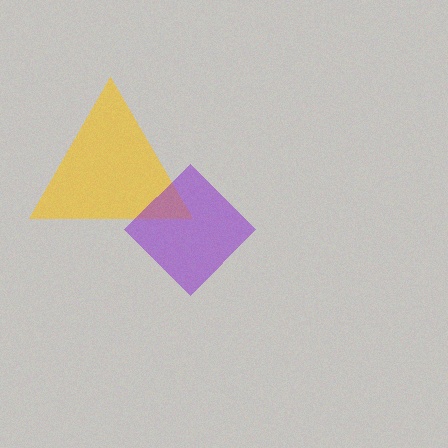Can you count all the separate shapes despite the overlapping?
Yes, there are 2 separate shapes.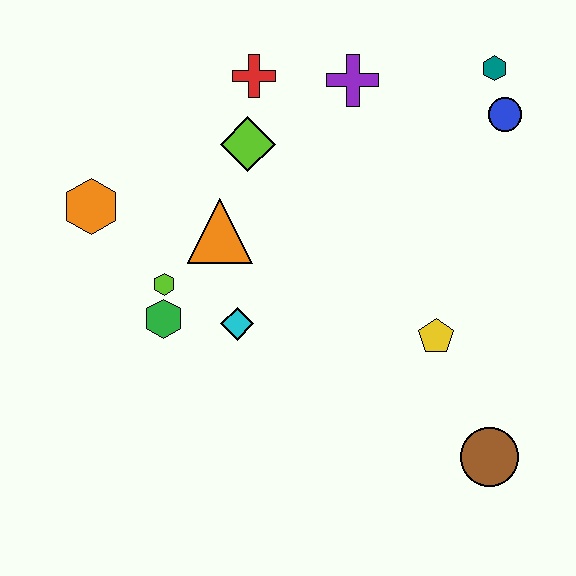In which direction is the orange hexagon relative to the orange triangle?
The orange hexagon is to the left of the orange triangle.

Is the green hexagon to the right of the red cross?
No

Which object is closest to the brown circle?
The yellow pentagon is closest to the brown circle.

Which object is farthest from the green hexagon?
The teal hexagon is farthest from the green hexagon.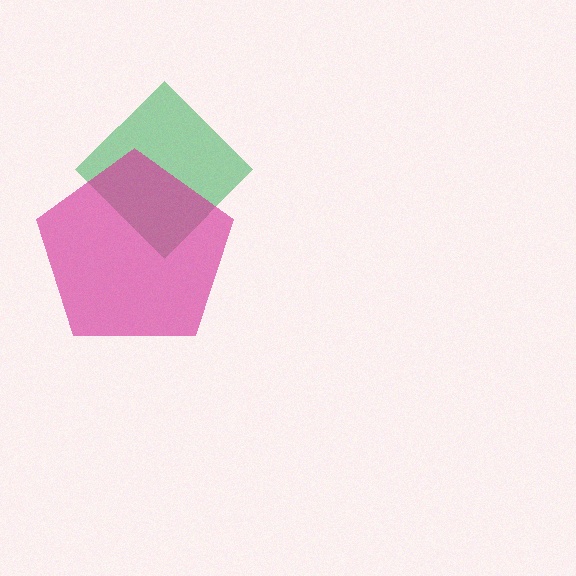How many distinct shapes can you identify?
There are 2 distinct shapes: a green diamond, a magenta pentagon.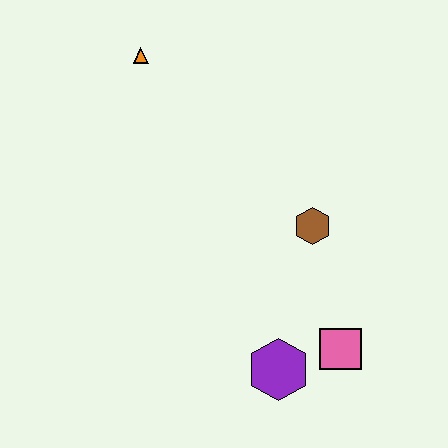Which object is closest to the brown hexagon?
The pink square is closest to the brown hexagon.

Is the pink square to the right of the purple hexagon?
Yes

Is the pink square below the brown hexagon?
Yes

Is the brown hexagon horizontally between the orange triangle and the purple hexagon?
No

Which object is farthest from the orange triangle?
The pink square is farthest from the orange triangle.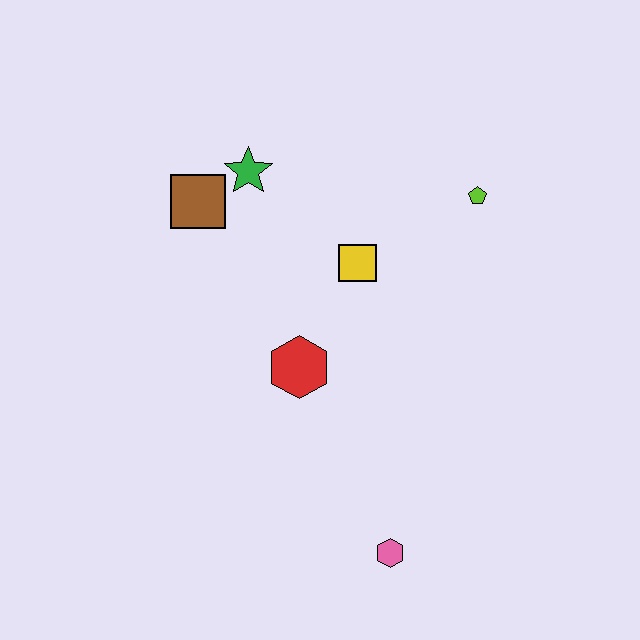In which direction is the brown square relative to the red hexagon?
The brown square is above the red hexagon.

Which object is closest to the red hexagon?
The yellow square is closest to the red hexagon.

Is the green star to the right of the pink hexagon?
No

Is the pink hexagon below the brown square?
Yes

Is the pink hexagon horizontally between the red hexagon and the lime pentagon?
Yes